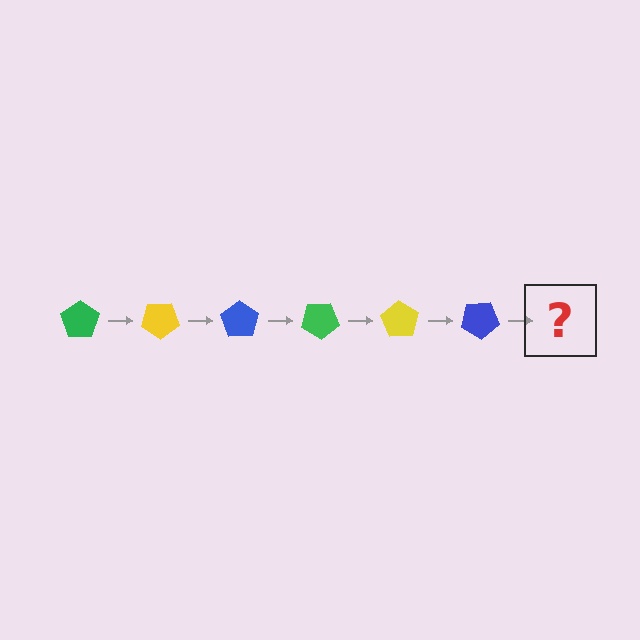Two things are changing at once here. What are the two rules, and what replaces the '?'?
The two rules are that it rotates 35 degrees each step and the color cycles through green, yellow, and blue. The '?' should be a green pentagon, rotated 210 degrees from the start.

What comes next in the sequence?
The next element should be a green pentagon, rotated 210 degrees from the start.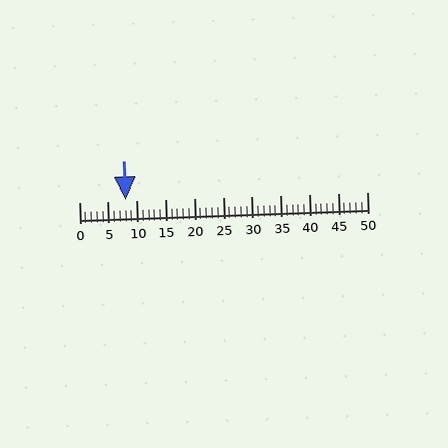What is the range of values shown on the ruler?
The ruler shows values from 0 to 50.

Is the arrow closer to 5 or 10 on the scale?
The arrow is closer to 10.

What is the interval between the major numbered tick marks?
The major tick marks are spaced 5 units apart.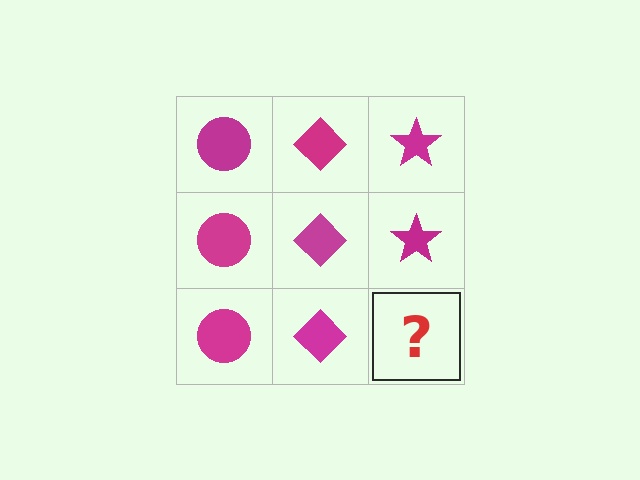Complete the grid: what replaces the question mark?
The question mark should be replaced with a magenta star.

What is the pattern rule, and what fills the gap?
The rule is that each column has a consistent shape. The gap should be filled with a magenta star.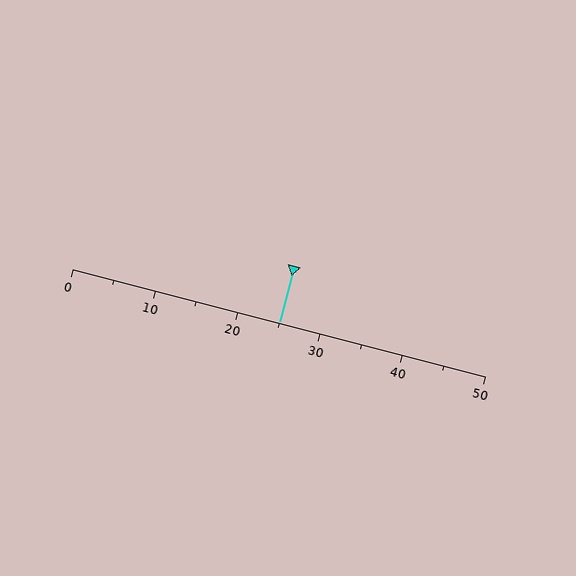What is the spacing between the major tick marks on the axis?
The major ticks are spaced 10 apart.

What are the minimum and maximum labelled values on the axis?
The axis runs from 0 to 50.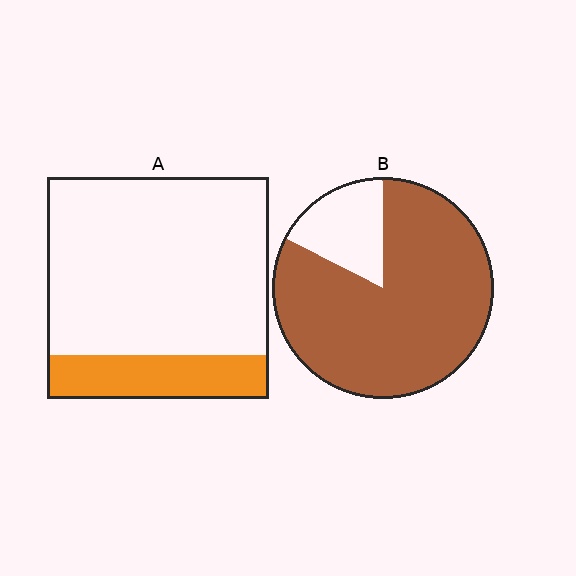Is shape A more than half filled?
No.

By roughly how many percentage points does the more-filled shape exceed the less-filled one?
By roughly 65 percentage points (B over A).